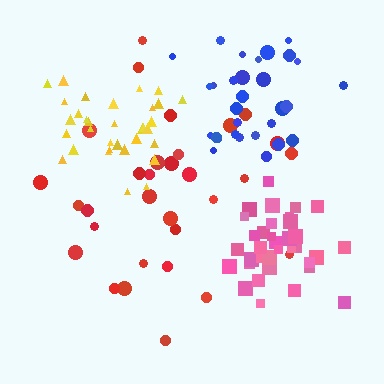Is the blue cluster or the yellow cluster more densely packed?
Yellow.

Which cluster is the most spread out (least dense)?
Red.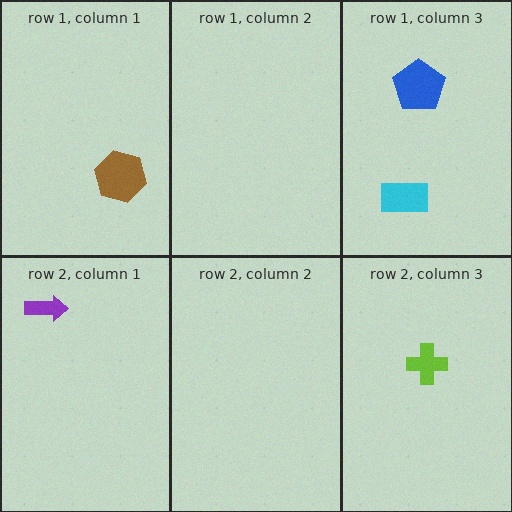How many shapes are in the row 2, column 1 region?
1.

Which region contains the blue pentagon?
The row 1, column 3 region.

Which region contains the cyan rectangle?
The row 1, column 3 region.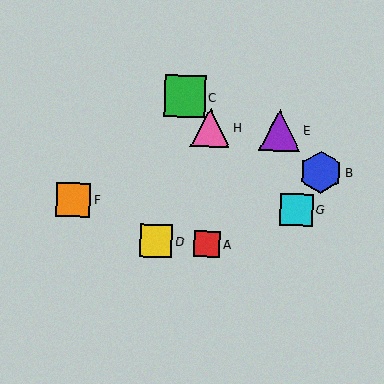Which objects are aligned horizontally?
Objects E, H are aligned horizontally.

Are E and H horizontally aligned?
Yes, both are at y≈130.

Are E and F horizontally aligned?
No, E is at y≈130 and F is at y≈200.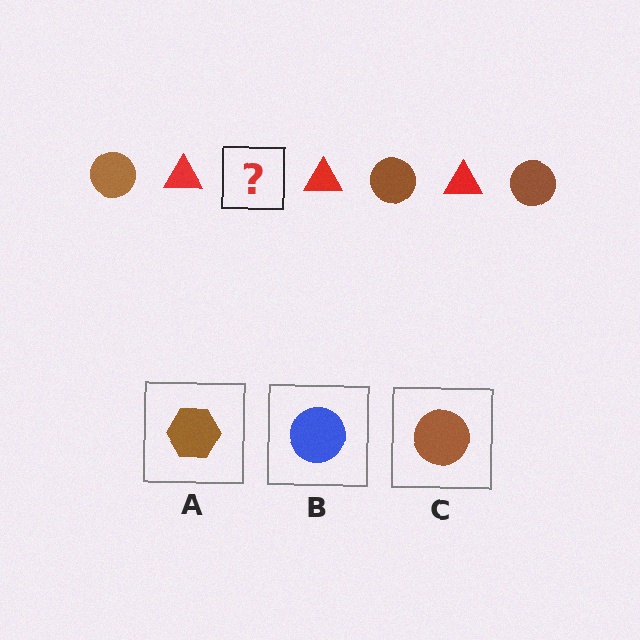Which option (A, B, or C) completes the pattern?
C.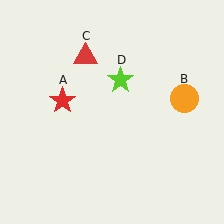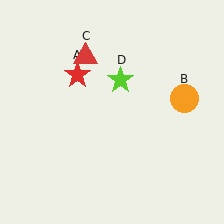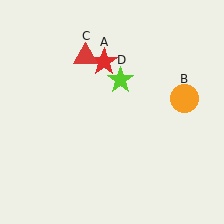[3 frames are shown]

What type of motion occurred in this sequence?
The red star (object A) rotated clockwise around the center of the scene.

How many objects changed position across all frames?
1 object changed position: red star (object A).